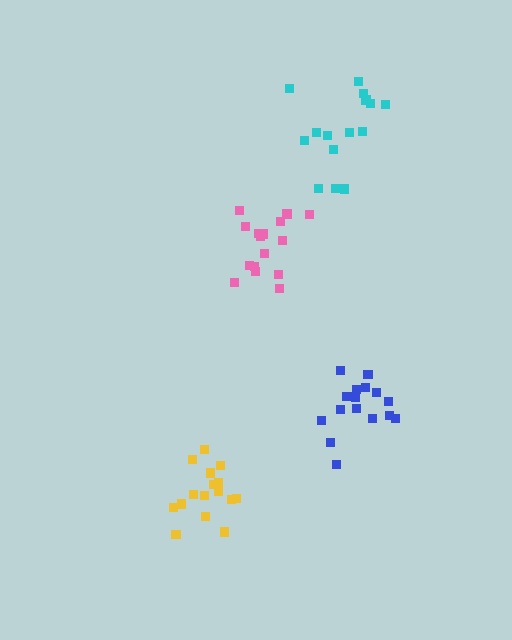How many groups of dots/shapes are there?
There are 4 groups.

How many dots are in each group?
Group 1: 16 dots, Group 2: 16 dots, Group 3: 16 dots, Group 4: 16 dots (64 total).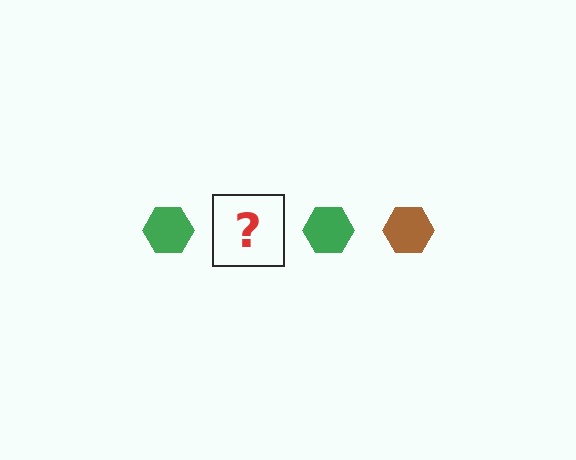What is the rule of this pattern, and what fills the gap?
The rule is that the pattern cycles through green, brown hexagons. The gap should be filled with a brown hexagon.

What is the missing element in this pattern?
The missing element is a brown hexagon.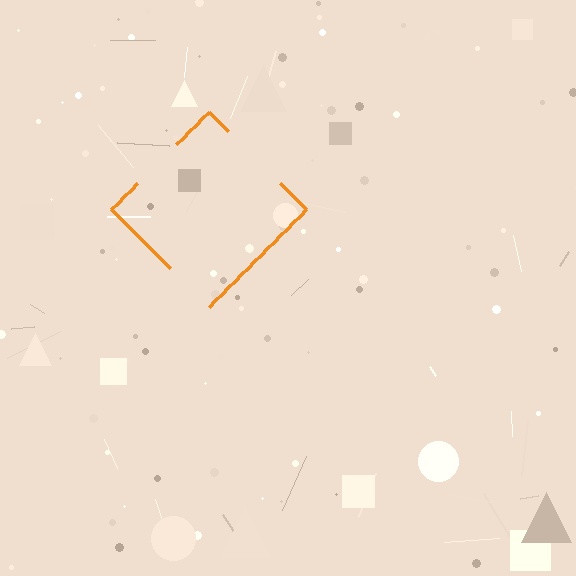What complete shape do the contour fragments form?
The contour fragments form a diamond.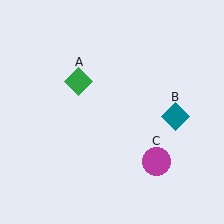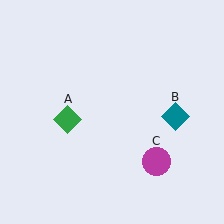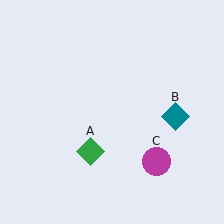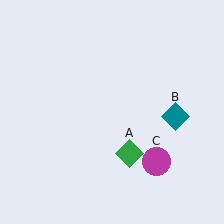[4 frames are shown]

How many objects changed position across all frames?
1 object changed position: green diamond (object A).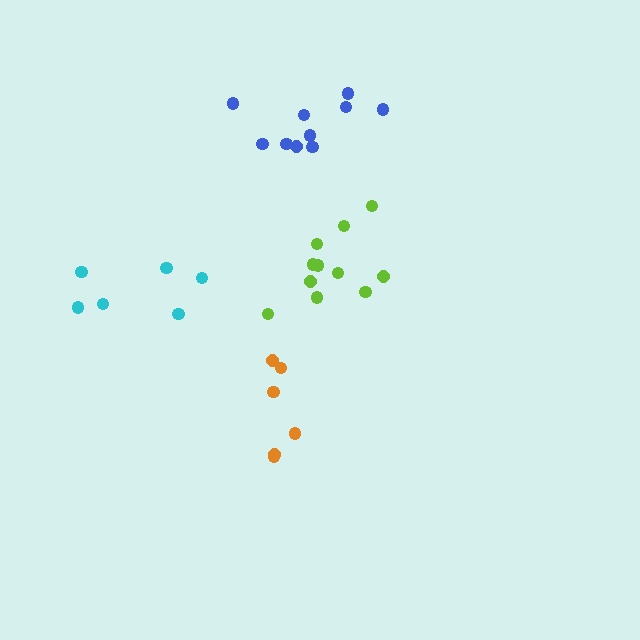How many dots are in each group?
Group 1: 6 dots, Group 2: 11 dots, Group 3: 6 dots, Group 4: 10 dots (33 total).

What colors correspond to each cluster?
The clusters are colored: orange, lime, cyan, blue.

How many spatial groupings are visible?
There are 4 spatial groupings.